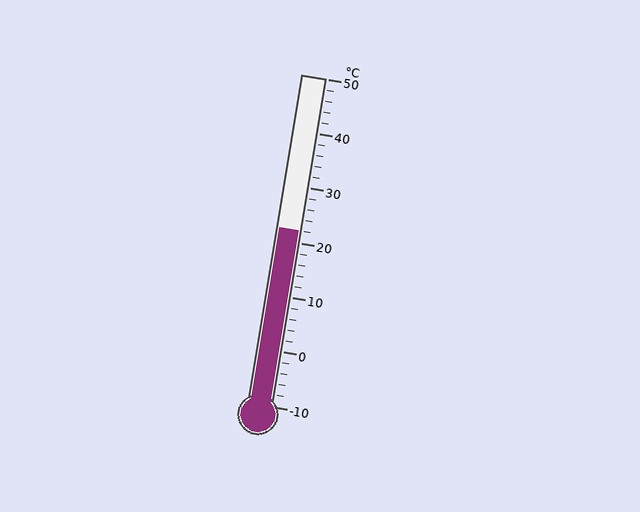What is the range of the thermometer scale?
The thermometer scale ranges from -10°C to 50°C.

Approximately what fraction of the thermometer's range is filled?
The thermometer is filled to approximately 55% of its range.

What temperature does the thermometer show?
The thermometer shows approximately 22°C.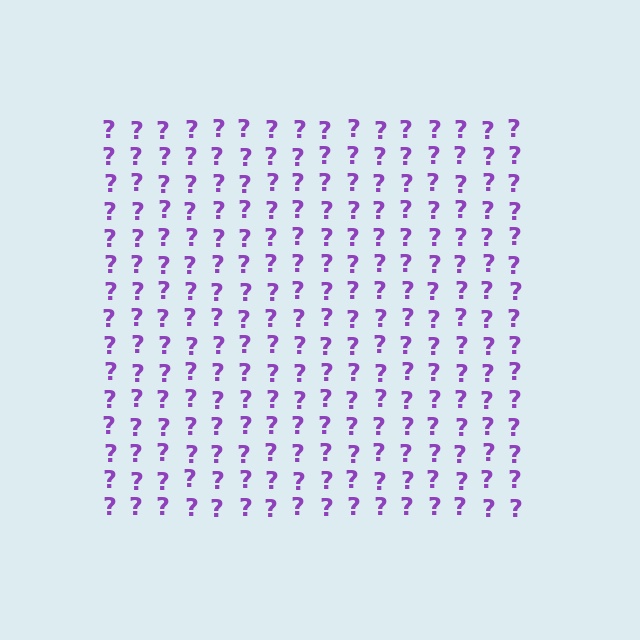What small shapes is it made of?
It is made of small question marks.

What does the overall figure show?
The overall figure shows a square.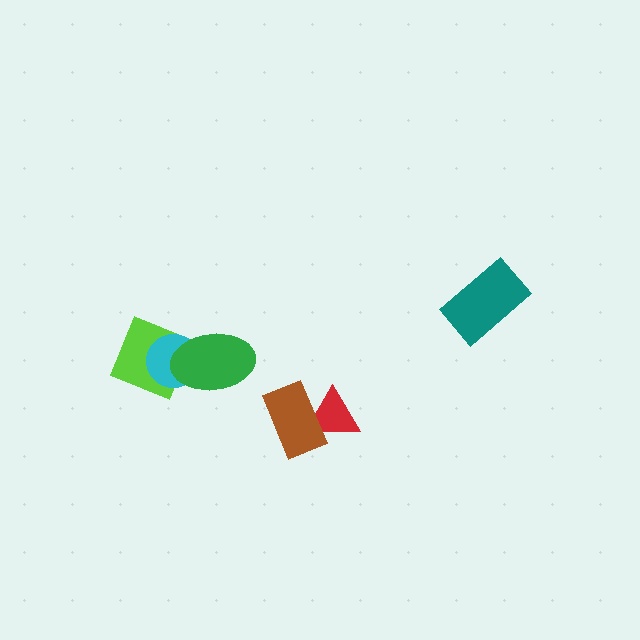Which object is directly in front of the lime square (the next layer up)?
The cyan circle is directly in front of the lime square.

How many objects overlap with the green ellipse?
2 objects overlap with the green ellipse.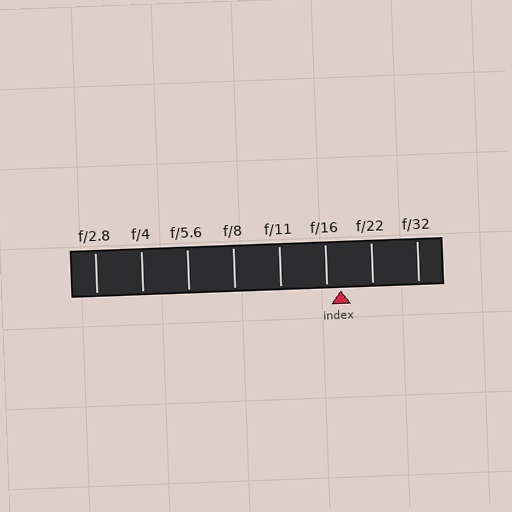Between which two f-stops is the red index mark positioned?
The index mark is between f/16 and f/22.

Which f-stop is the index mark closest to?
The index mark is closest to f/16.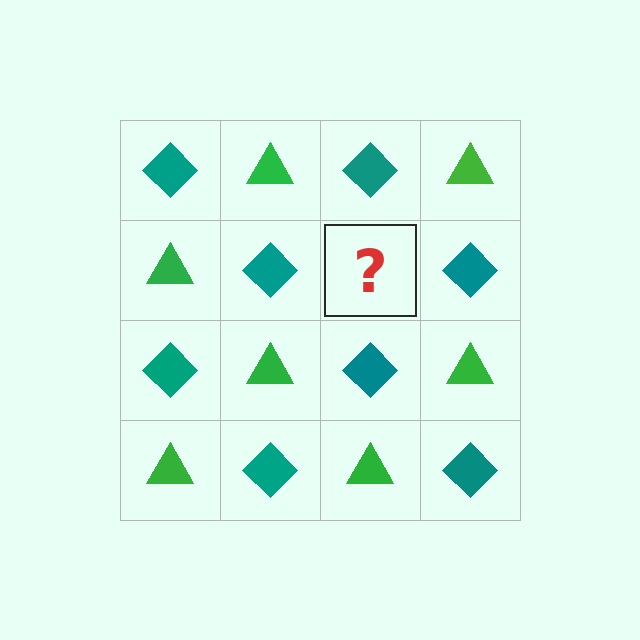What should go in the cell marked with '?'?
The missing cell should contain a green triangle.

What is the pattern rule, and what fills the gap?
The rule is that it alternates teal diamond and green triangle in a checkerboard pattern. The gap should be filled with a green triangle.